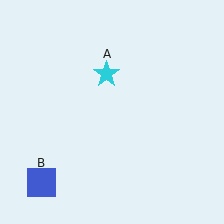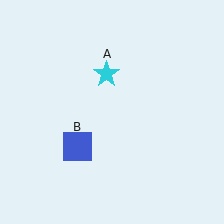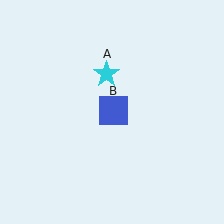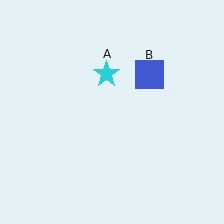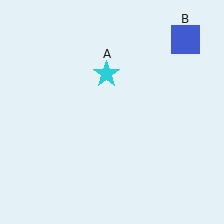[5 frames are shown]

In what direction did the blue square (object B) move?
The blue square (object B) moved up and to the right.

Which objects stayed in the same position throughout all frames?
Cyan star (object A) remained stationary.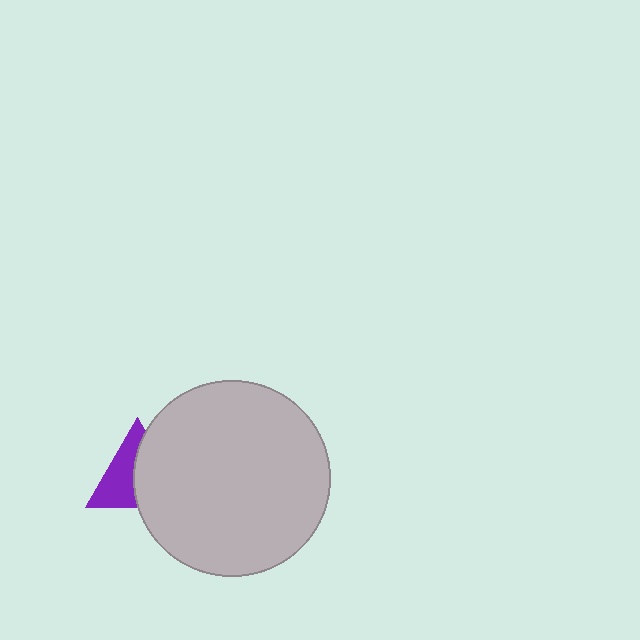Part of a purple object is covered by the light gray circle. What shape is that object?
It is a triangle.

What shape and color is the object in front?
The object in front is a light gray circle.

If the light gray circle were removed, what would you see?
You would see the complete purple triangle.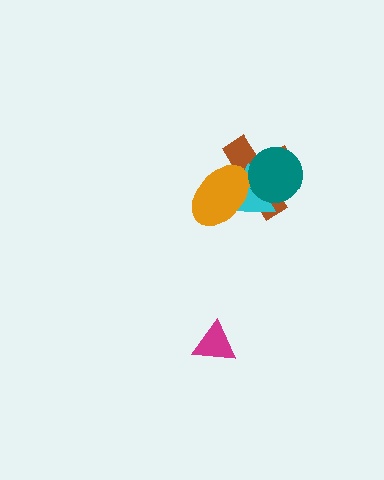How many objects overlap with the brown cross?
3 objects overlap with the brown cross.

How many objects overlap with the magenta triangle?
0 objects overlap with the magenta triangle.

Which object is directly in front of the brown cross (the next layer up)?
The cyan triangle is directly in front of the brown cross.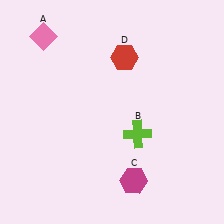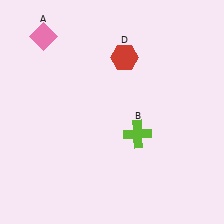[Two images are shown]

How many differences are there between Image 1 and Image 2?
There is 1 difference between the two images.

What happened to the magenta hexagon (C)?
The magenta hexagon (C) was removed in Image 2. It was in the bottom-right area of Image 1.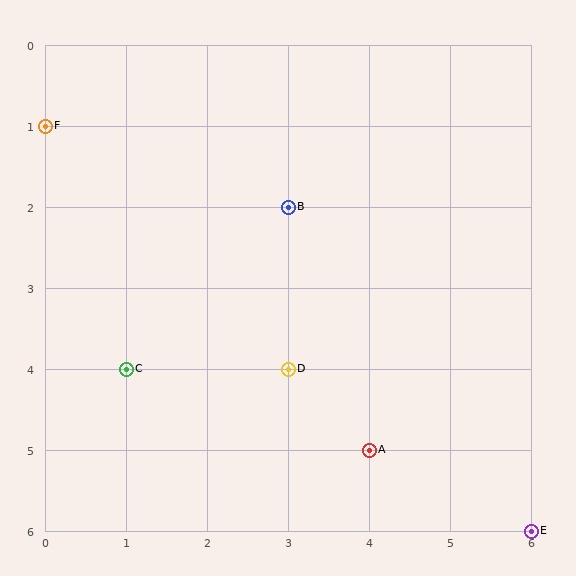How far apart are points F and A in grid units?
Points F and A are 4 columns and 4 rows apart (about 5.7 grid units diagonally).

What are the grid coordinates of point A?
Point A is at grid coordinates (4, 5).